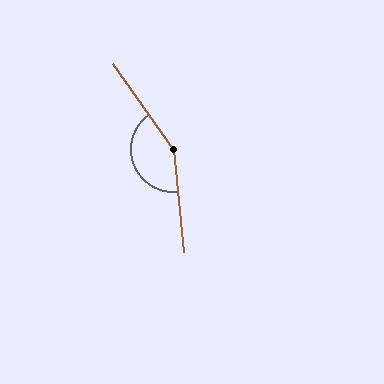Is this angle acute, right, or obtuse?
It is obtuse.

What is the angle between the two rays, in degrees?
Approximately 150 degrees.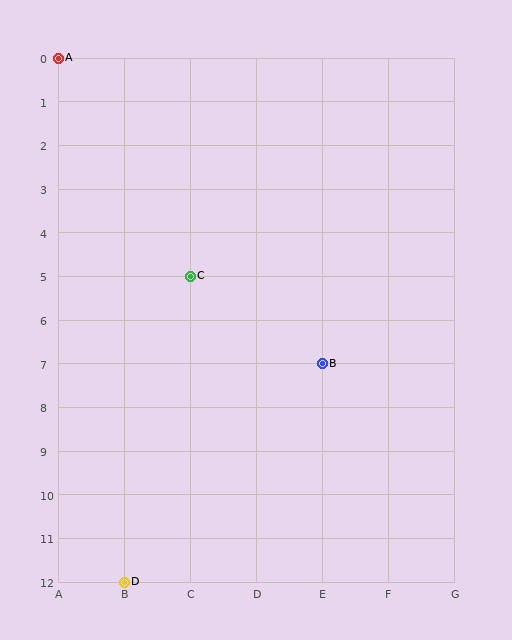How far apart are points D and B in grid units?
Points D and B are 3 columns and 5 rows apart (about 5.8 grid units diagonally).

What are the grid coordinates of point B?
Point B is at grid coordinates (E, 7).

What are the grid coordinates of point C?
Point C is at grid coordinates (C, 5).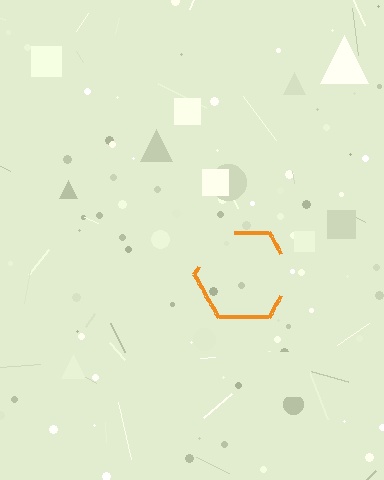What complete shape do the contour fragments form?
The contour fragments form a hexagon.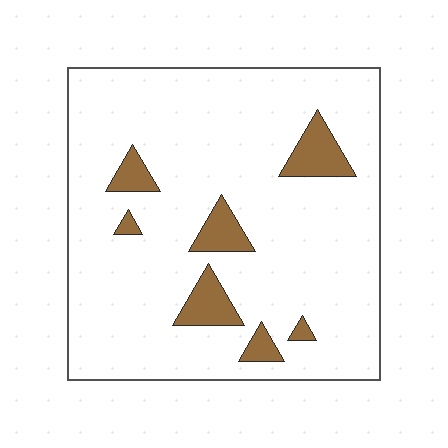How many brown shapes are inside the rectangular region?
7.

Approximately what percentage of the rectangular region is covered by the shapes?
Approximately 10%.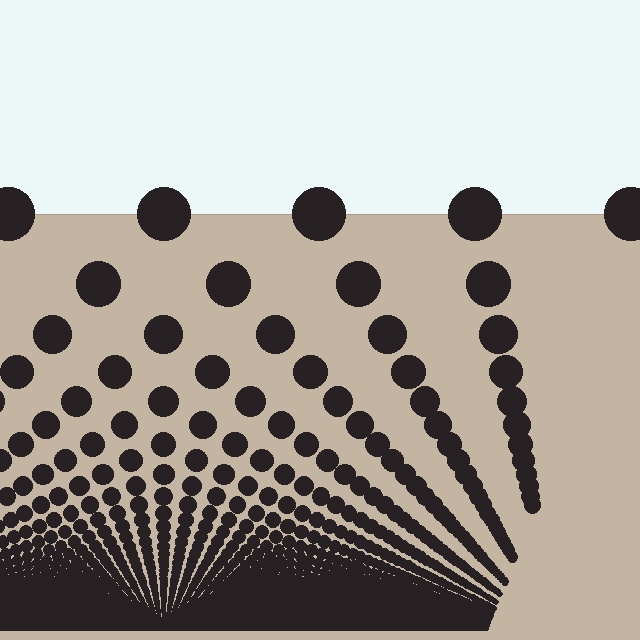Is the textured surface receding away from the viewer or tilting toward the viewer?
The surface appears to tilt toward the viewer. Texture elements get larger and sparser toward the top.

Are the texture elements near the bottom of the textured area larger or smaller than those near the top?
Smaller. The gradient is inverted — elements near the bottom are smaller and denser.